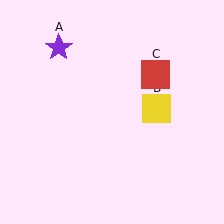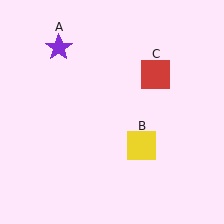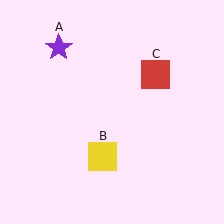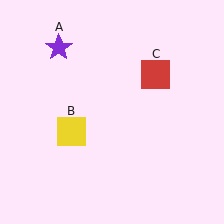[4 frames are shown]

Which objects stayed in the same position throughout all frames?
Purple star (object A) and red square (object C) remained stationary.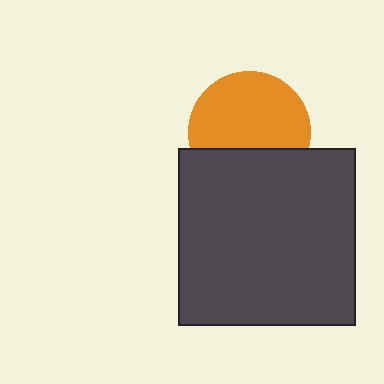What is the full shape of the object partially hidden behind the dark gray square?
The partially hidden object is an orange circle.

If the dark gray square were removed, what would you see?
You would see the complete orange circle.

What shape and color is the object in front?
The object in front is a dark gray square.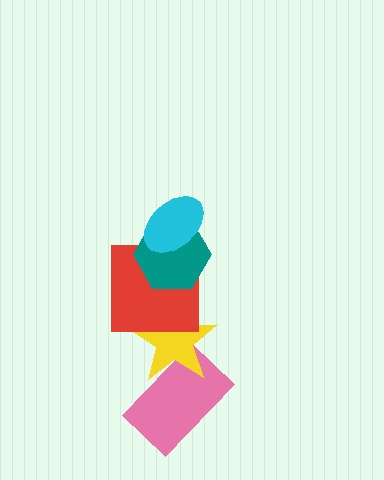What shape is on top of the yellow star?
The red square is on top of the yellow star.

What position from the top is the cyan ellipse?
The cyan ellipse is 1st from the top.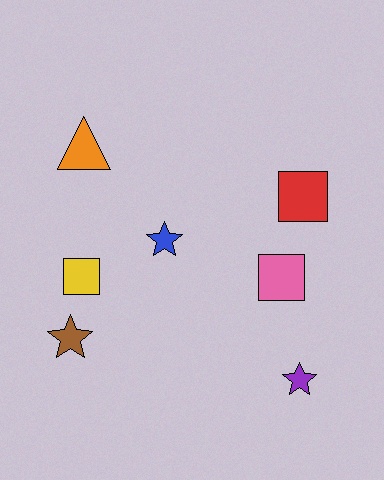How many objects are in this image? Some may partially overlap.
There are 7 objects.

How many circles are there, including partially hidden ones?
There are no circles.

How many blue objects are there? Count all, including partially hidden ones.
There is 1 blue object.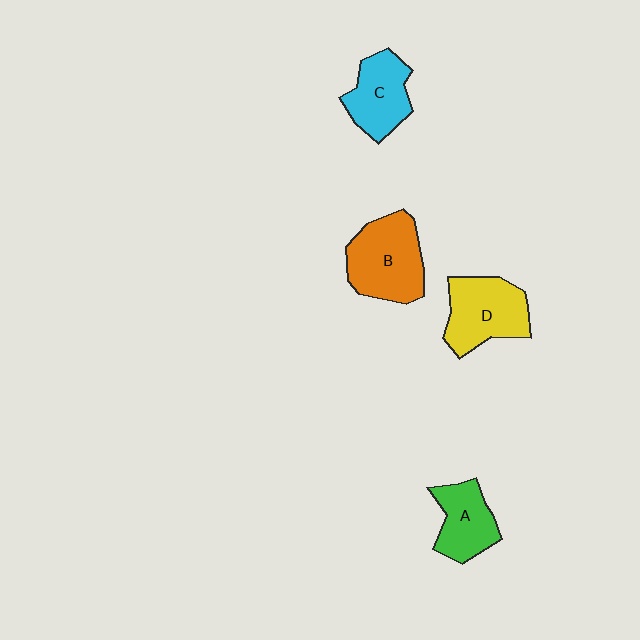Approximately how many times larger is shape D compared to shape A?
Approximately 1.3 times.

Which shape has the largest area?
Shape B (orange).